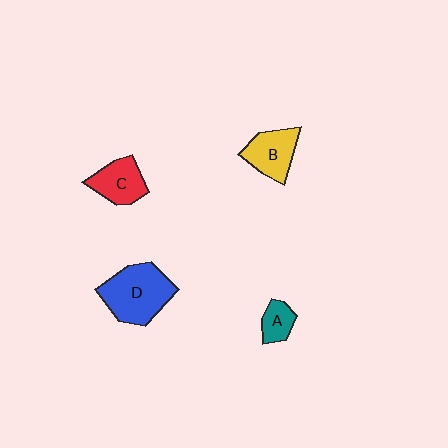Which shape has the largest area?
Shape D (blue).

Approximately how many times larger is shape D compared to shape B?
Approximately 1.5 times.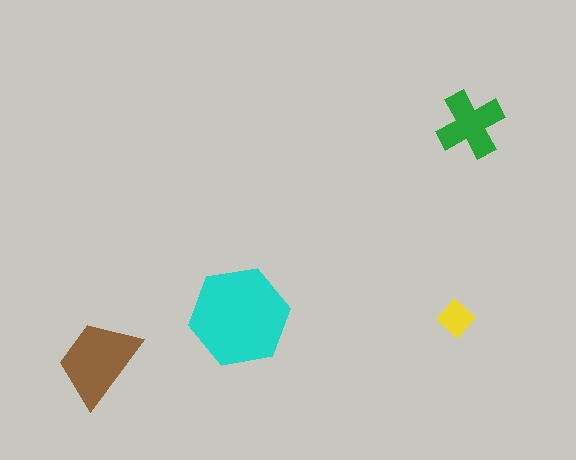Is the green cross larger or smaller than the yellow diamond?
Larger.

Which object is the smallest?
The yellow diamond.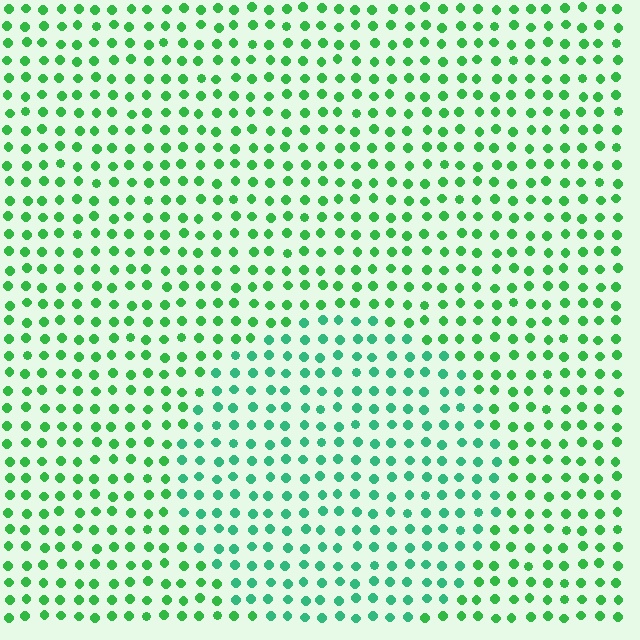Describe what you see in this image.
The image is filled with small green elements in a uniform arrangement. A circle-shaped region is visible where the elements are tinted to a slightly different hue, forming a subtle color boundary.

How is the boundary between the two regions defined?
The boundary is defined purely by a slight shift in hue (about 26 degrees). Spacing, size, and orientation are identical on both sides.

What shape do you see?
I see a circle.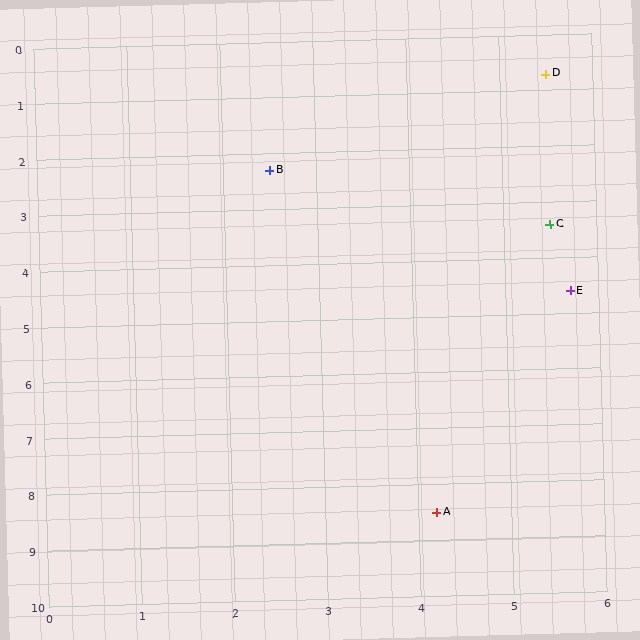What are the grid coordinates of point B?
Point B is at approximately (2.5, 2.3).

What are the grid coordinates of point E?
Point E is at approximately (5.7, 4.6).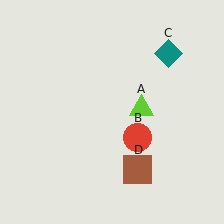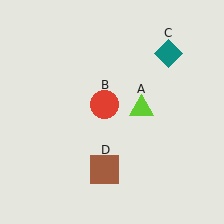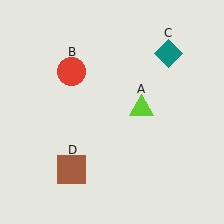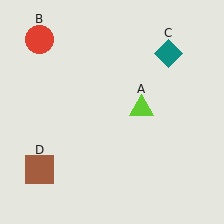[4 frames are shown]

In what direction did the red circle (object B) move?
The red circle (object B) moved up and to the left.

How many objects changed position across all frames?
2 objects changed position: red circle (object B), brown square (object D).